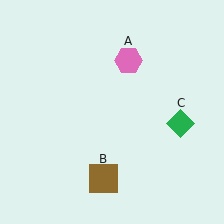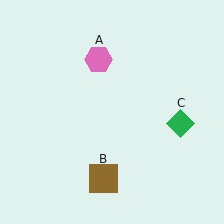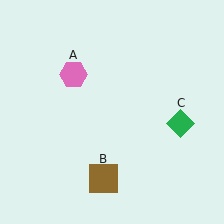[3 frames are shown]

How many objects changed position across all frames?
1 object changed position: pink hexagon (object A).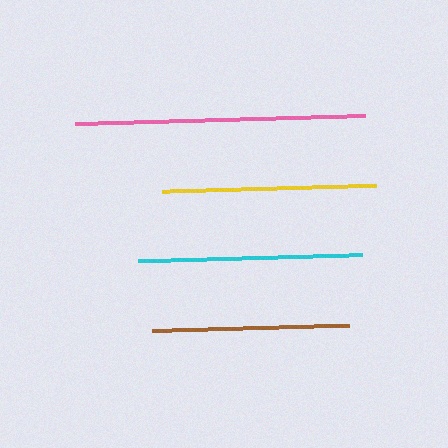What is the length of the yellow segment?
The yellow segment is approximately 213 pixels long.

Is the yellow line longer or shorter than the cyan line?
The cyan line is longer than the yellow line.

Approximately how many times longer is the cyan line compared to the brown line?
The cyan line is approximately 1.1 times the length of the brown line.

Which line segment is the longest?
The pink line is the longest at approximately 290 pixels.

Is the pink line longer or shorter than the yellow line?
The pink line is longer than the yellow line.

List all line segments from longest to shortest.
From longest to shortest: pink, cyan, yellow, brown.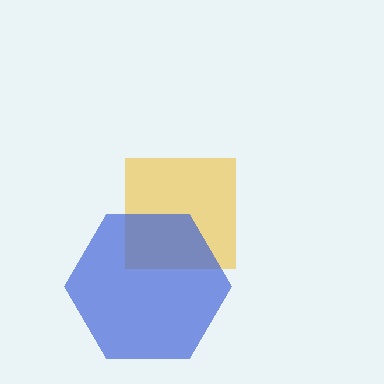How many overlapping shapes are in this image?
There are 2 overlapping shapes in the image.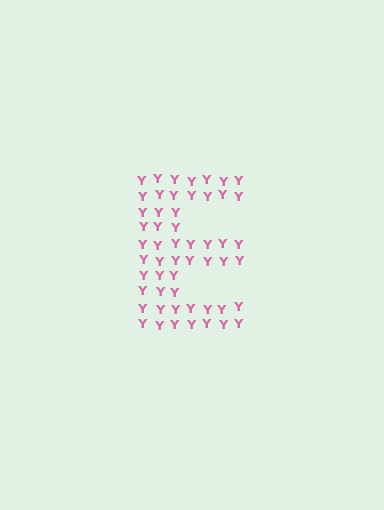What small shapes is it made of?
It is made of small letter Y's.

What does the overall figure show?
The overall figure shows the letter E.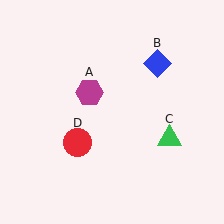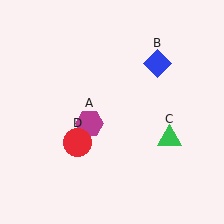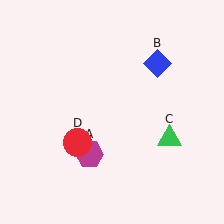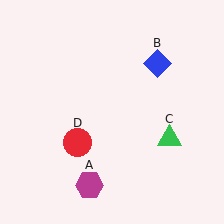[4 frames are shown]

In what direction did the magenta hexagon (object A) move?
The magenta hexagon (object A) moved down.